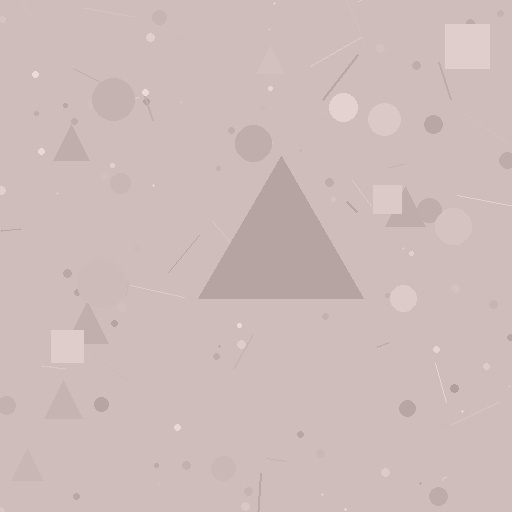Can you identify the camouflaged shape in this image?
The camouflaged shape is a triangle.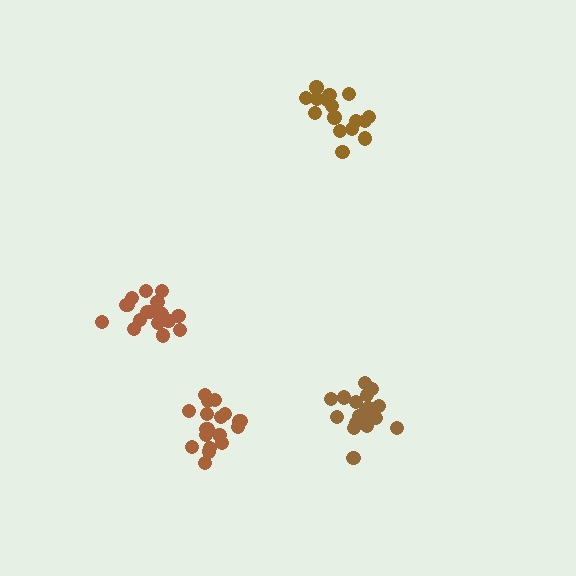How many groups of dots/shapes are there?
There are 4 groups.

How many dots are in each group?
Group 1: 19 dots, Group 2: 18 dots, Group 3: 16 dots, Group 4: 19 dots (72 total).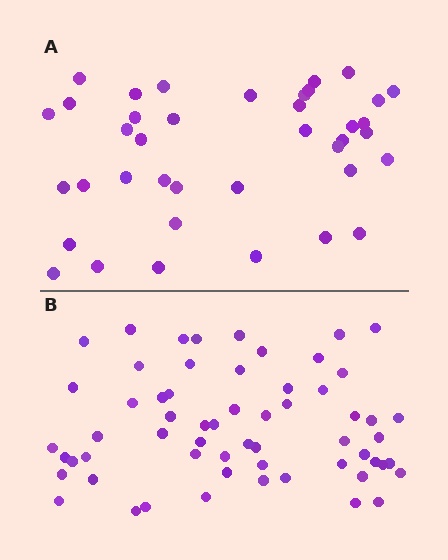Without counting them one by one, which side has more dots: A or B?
Region B (the bottom region) has more dots.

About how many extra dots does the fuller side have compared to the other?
Region B has approximately 20 more dots than region A.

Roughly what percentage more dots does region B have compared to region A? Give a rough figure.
About 55% more.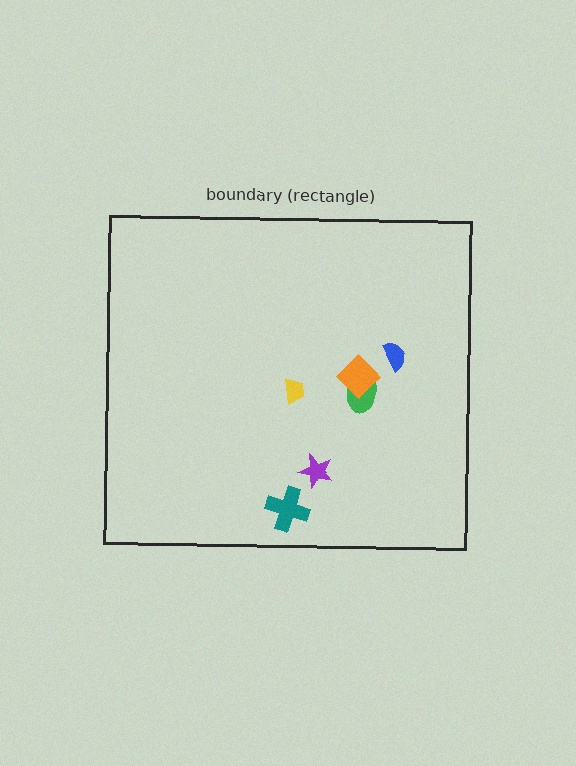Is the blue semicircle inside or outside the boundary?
Inside.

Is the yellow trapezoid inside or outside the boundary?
Inside.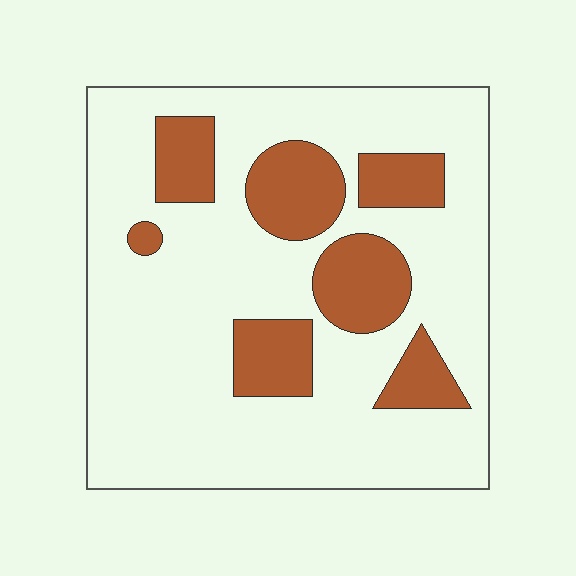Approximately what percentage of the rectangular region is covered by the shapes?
Approximately 25%.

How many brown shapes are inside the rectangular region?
7.